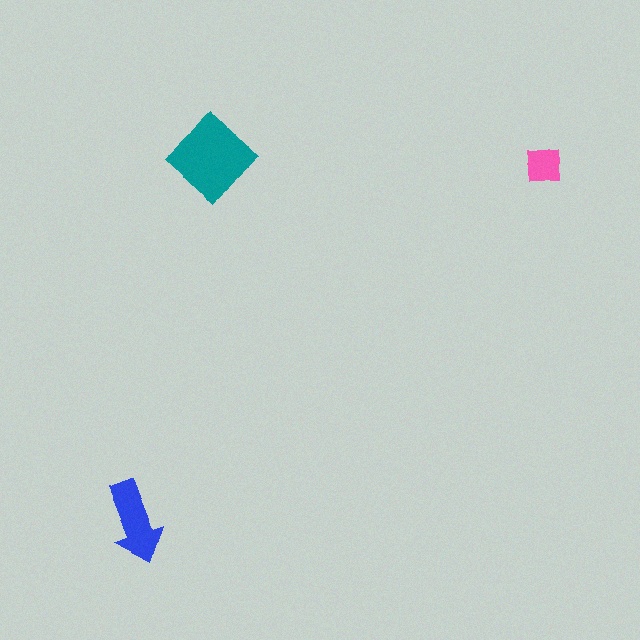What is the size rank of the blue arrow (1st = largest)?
2nd.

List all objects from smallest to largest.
The pink square, the blue arrow, the teal diamond.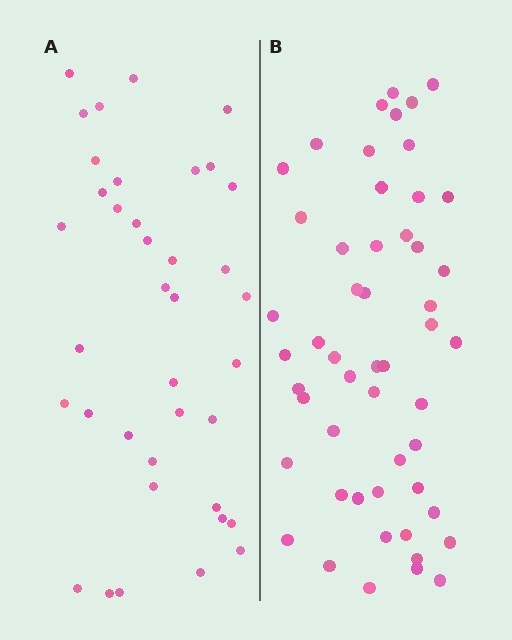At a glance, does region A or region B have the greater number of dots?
Region B (the right region) has more dots.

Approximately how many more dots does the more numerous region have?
Region B has approximately 15 more dots than region A.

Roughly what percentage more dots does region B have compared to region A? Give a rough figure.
About 35% more.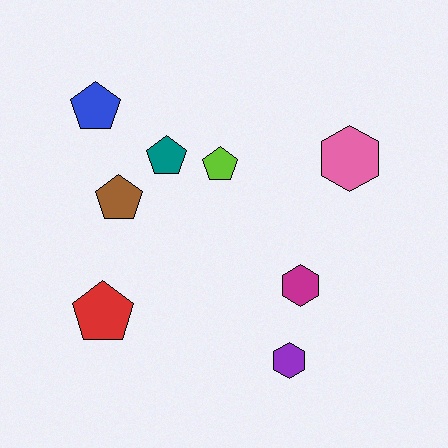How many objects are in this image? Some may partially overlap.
There are 8 objects.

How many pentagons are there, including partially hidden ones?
There are 5 pentagons.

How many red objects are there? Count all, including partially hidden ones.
There is 1 red object.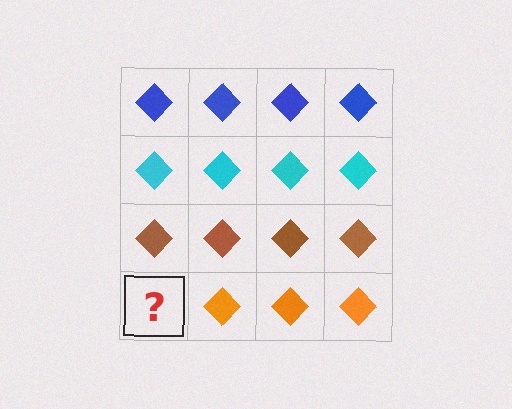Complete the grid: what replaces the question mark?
The question mark should be replaced with an orange diamond.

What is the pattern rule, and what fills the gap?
The rule is that each row has a consistent color. The gap should be filled with an orange diamond.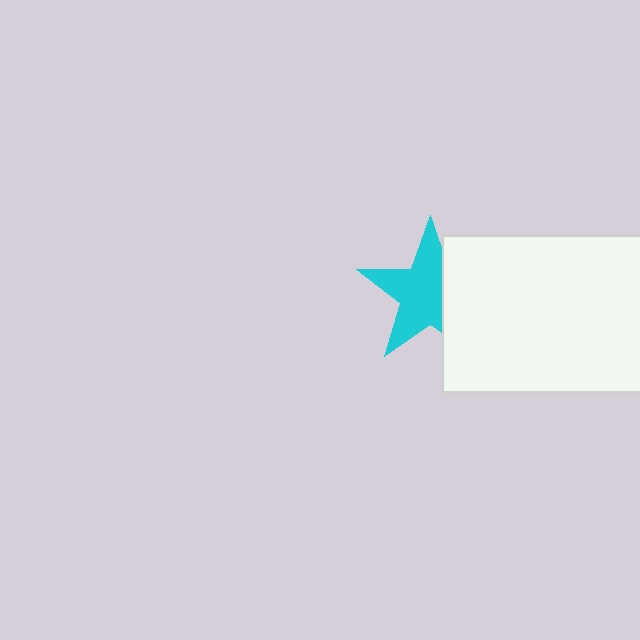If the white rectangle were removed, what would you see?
You would see the complete cyan star.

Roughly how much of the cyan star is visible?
Most of it is visible (roughly 66%).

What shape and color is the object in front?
The object in front is a white rectangle.